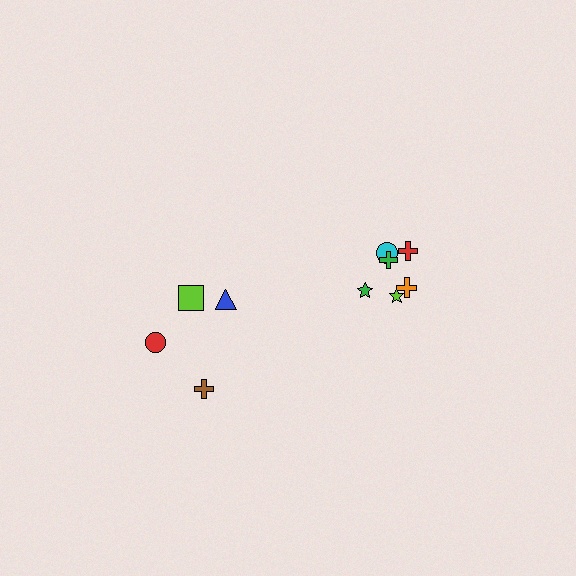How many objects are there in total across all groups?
There are 10 objects.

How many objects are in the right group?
There are 6 objects.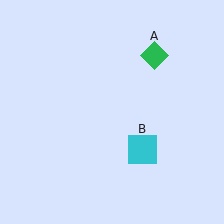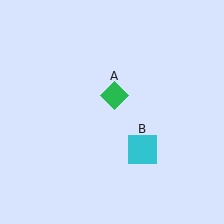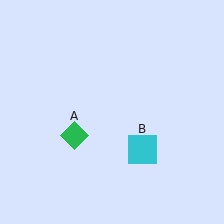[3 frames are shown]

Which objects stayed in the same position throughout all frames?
Cyan square (object B) remained stationary.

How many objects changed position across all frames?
1 object changed position: green diamond (object A).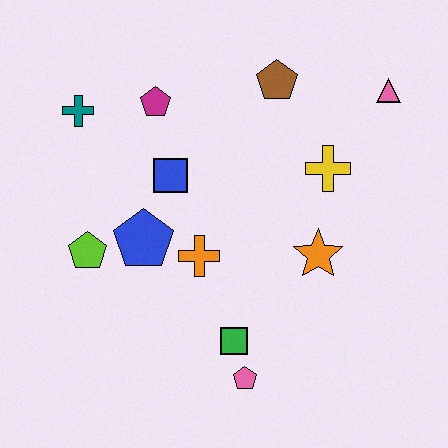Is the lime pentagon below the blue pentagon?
Yes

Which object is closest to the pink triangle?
The yellow cross is closest to the pink triangle.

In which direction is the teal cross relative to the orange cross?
The teal cross is above the orange cross.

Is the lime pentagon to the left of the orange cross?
Yes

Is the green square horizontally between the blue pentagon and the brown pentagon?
Yes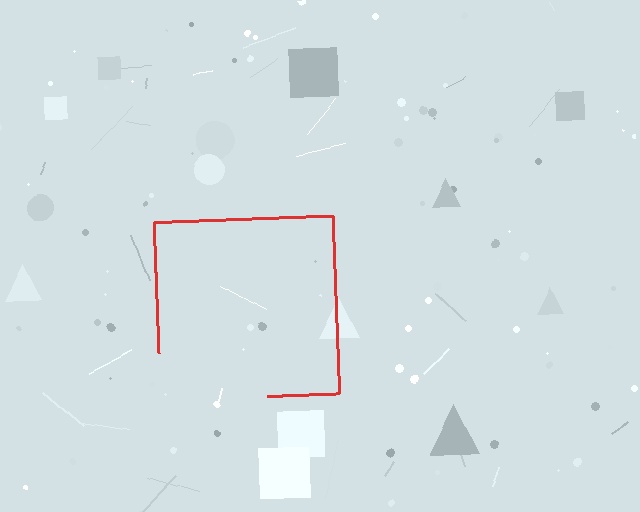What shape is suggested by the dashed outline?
The dashed outline suggests a square.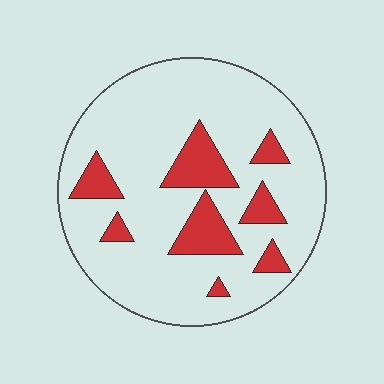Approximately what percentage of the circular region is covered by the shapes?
Approximately 20%.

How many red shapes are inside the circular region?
8.